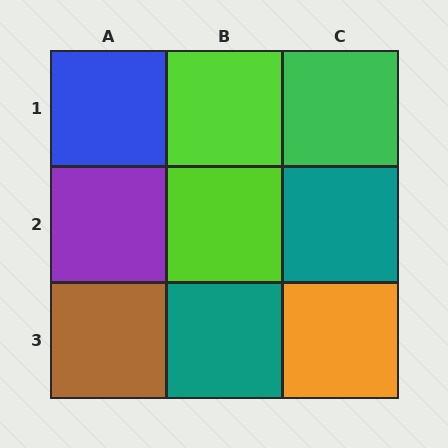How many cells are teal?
2 cells are teal.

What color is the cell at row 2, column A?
Purple.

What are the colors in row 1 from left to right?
Blue, lime, green.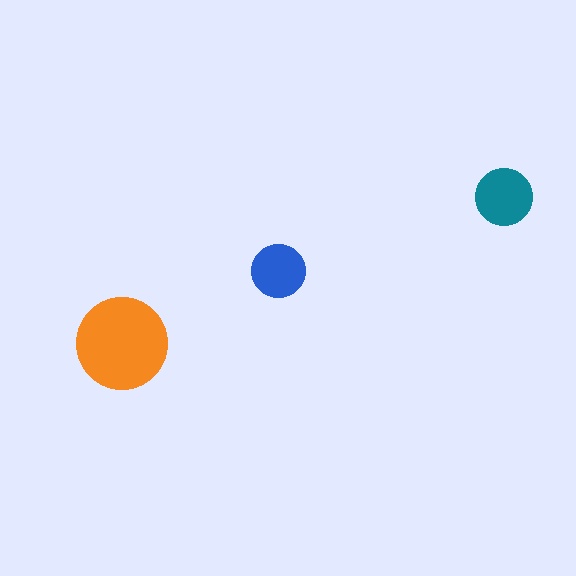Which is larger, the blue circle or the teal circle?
The teal one.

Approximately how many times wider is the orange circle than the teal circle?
About 1.5 times wider.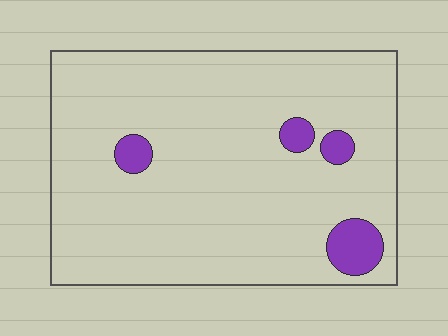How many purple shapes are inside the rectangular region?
4.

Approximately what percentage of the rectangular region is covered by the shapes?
Approximately 5%.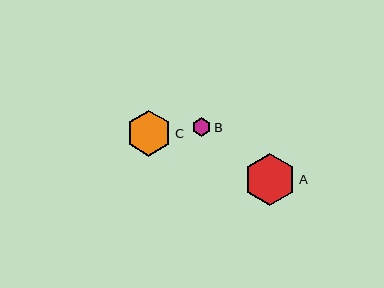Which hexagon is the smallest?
Hexagon B is the smallest with a size of approximately 19 pixels.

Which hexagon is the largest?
Hexagon A is the largest with a size of approximately 52 pixels.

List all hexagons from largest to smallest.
From largest to smallest: A, C, B.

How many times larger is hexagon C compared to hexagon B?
Hexagon C is approximately 2.4 times the size of hexagon B.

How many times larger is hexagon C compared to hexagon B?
Hexagon C is approximately 2.4 times the size of hexagon B.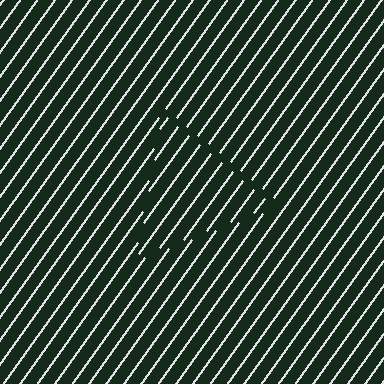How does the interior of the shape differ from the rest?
The interior of the shape contains the same grating, shifted by half a period — the contour is defined by the phase discontinuity where line-ends from the inner and outer gratings abut.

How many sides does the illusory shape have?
3 sides — the line-ends trace a triangle.